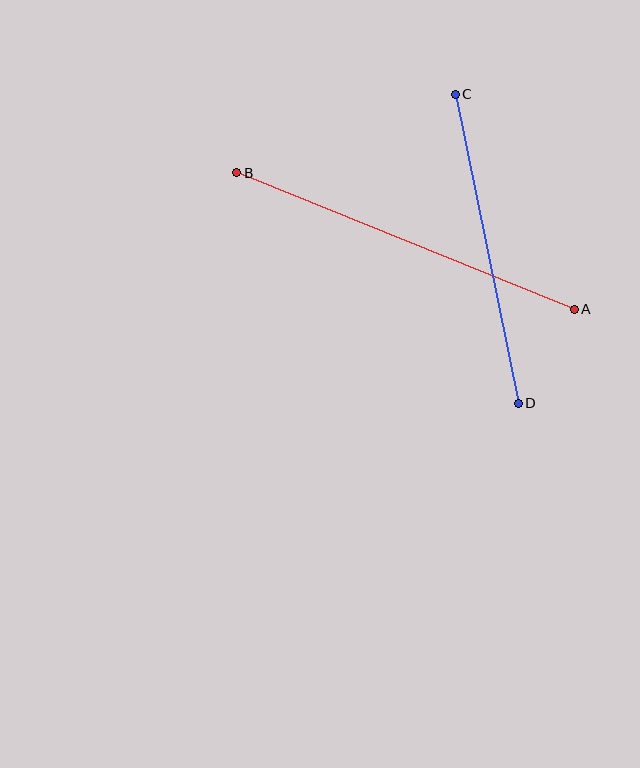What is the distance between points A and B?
The distance is approximately 364 pixels.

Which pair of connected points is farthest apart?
Points A and B are farthest apart.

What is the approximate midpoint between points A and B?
The midpoint is at approximately (405, 241) pixels.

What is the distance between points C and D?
The distance is approximately 315 pixels.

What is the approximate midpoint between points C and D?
The midpoint is at approximately (487, 249) pixels.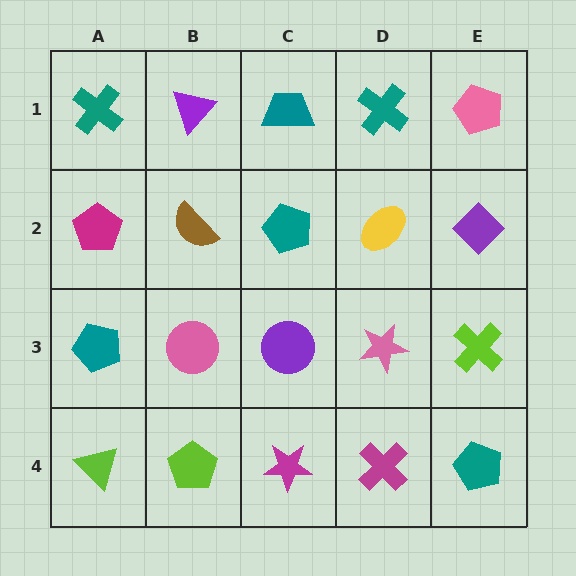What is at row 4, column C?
A magenta star.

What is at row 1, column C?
A teal trapezoid.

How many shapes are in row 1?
5 shapes.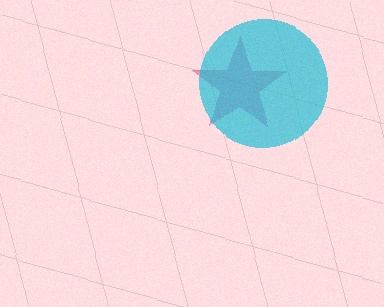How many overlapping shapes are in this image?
There are 2 overlapping shapes in the image.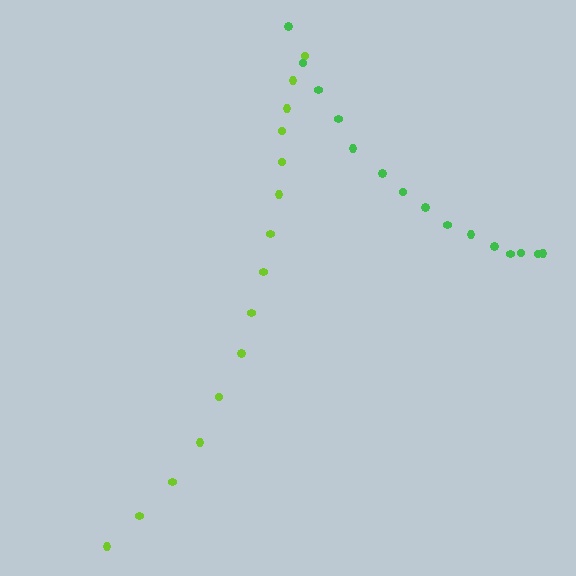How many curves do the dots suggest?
There are 2 distinct paths.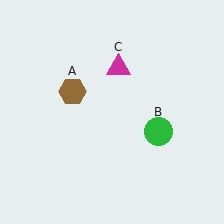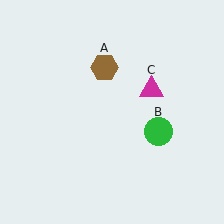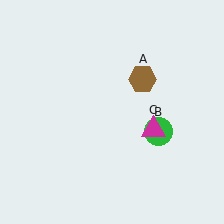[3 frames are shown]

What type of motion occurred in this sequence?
The brown hexagon (object A), magenta triangle (object C) rotated clockwise around the center of the scene.